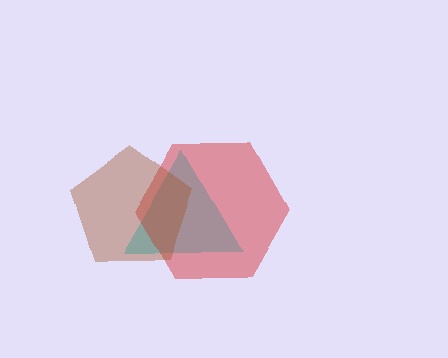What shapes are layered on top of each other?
The layered shapes are: a cyan triangle, a red hexagon, a brown pentagon.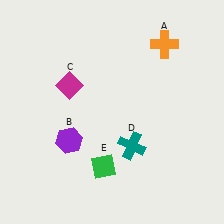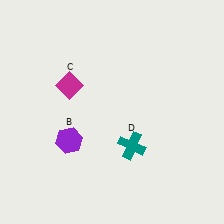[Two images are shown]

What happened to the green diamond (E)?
The green diamond (E) was removed in Image 2. It was in the bottom-left area of Image 1.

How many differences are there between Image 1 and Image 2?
There are 2 differences between the two images.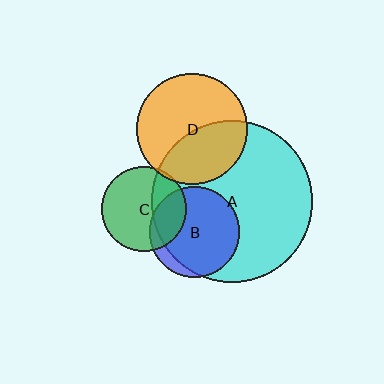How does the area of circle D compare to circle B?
Approximately 1.5 times.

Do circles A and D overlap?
Yes.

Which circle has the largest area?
Circle A (cyan).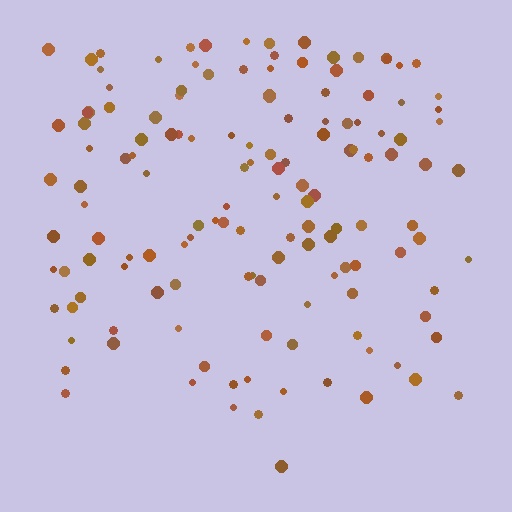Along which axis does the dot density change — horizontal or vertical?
Vertical.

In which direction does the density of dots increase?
From bottom to top, with the top side densest.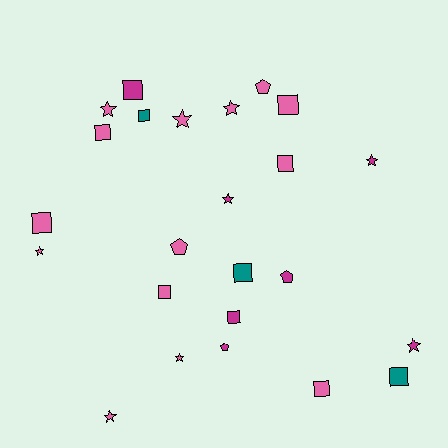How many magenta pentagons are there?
There are 2 magenta pentagons.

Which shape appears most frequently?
Square, with 11 objects.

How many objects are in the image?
There are 24 objects.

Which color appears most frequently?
Pink, with 14 objects.